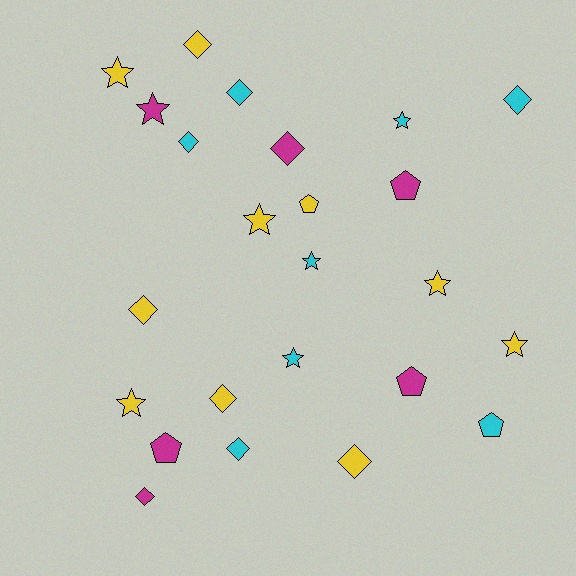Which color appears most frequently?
Yellow, with 10 objects.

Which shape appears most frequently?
Diamond, with 10 objects.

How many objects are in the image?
There are 24 objects.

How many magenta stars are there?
There is 1 magenta star.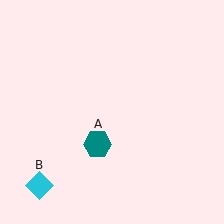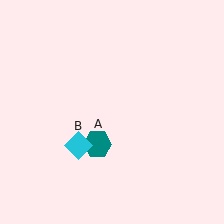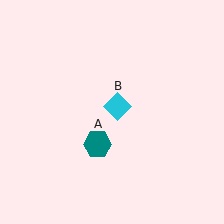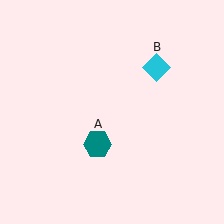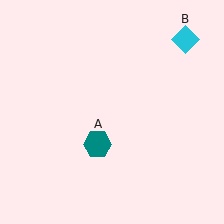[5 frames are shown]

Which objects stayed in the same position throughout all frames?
Teal hexagon (object A) remained stationary.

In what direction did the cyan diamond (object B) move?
The cyan diamond (object B) moved up and to the right.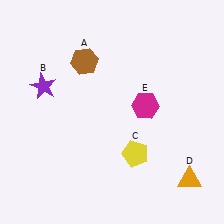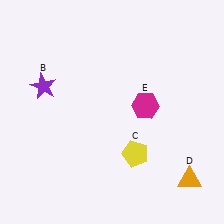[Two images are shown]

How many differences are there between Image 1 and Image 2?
There is 1 difference between the two images.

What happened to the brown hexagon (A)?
The brown hexagon (A) was removed in Image 2. It was in the top-left area of Image 1.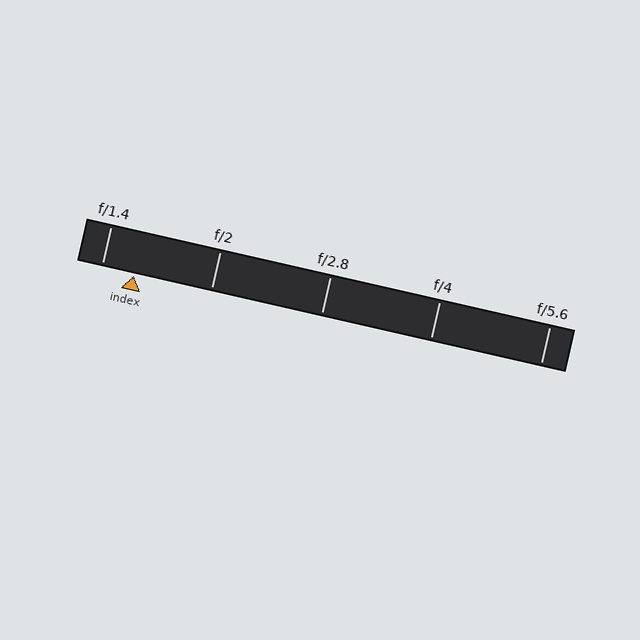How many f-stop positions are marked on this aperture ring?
There are 5 f-stop positions marked.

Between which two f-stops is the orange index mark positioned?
The index mark is between f/1.4 and f/2.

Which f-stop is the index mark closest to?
The index mark is closest to f/1.4.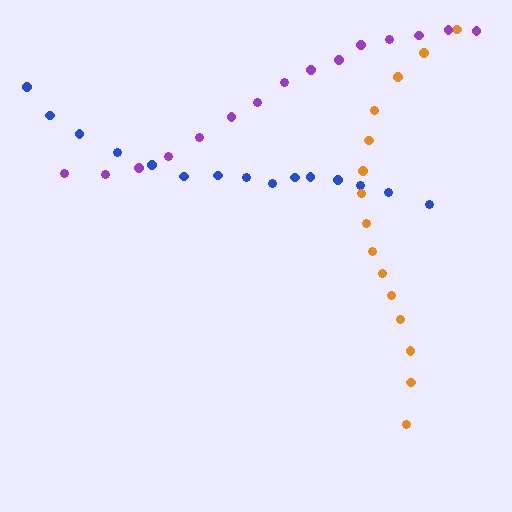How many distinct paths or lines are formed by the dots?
There are 3 distinct paths.